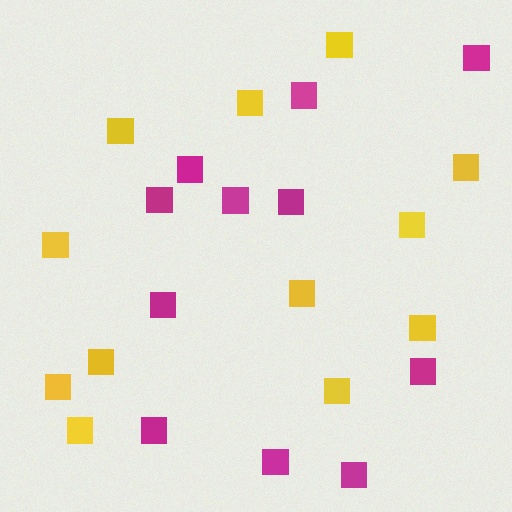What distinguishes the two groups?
There are 2 groups: one group of magenta squares (11) and one group of yellow squares (12).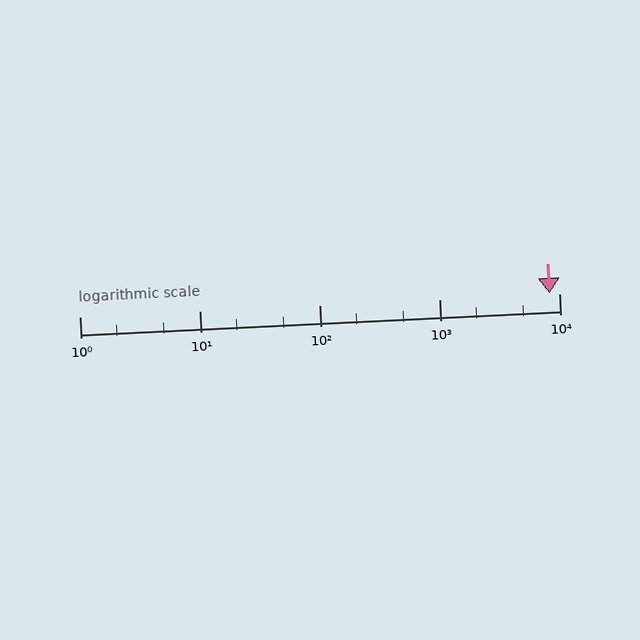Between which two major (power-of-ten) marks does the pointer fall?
The pointer is between 1000 and 10000.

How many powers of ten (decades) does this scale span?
The scale spans 4 decades, from 1 to 10000.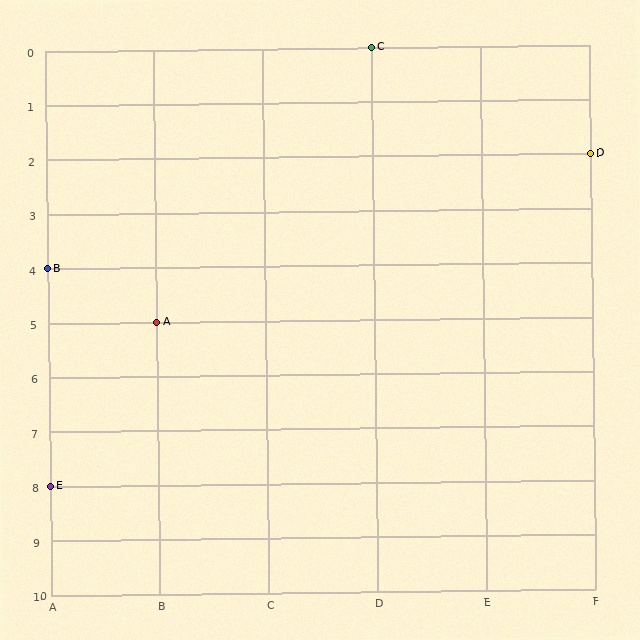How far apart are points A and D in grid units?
Points A and D are 4 columns and 3 rows apart (about 5.0 grid units diagonally).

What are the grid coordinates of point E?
Point E is at grid coordinates (A, 8).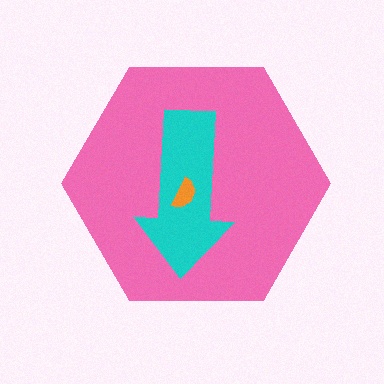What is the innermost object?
The orange semicircle.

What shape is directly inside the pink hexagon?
The cyan arrow.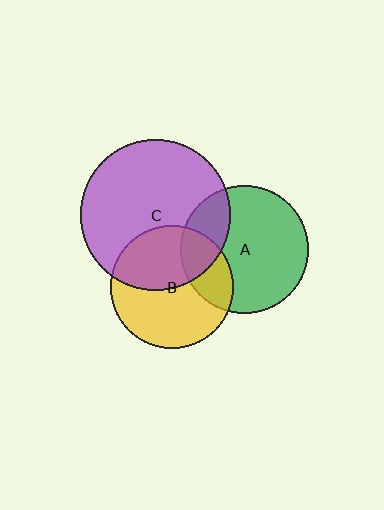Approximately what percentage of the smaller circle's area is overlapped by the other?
Approximately 25%.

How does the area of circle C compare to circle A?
Approximately 1.4 times.